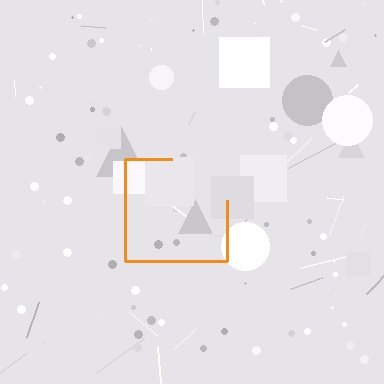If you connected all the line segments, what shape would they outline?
They would outline a square.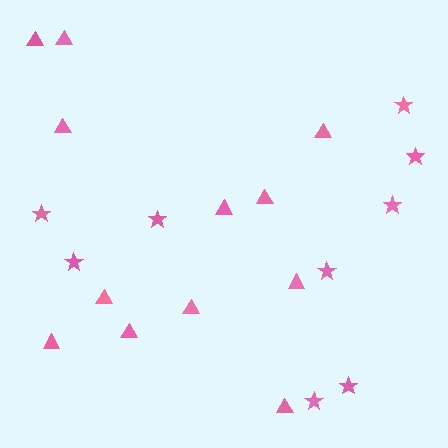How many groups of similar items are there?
There are 2 groups: one group of triangles (12) and one group of stars (9).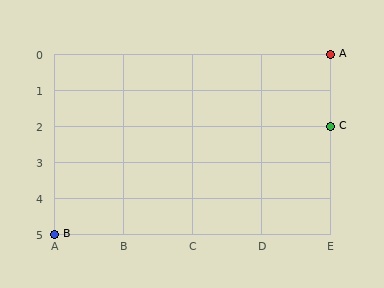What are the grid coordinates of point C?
Point C is at grid coordinates (E, 2).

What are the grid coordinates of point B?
Point B is at grid coordinates (A, 5).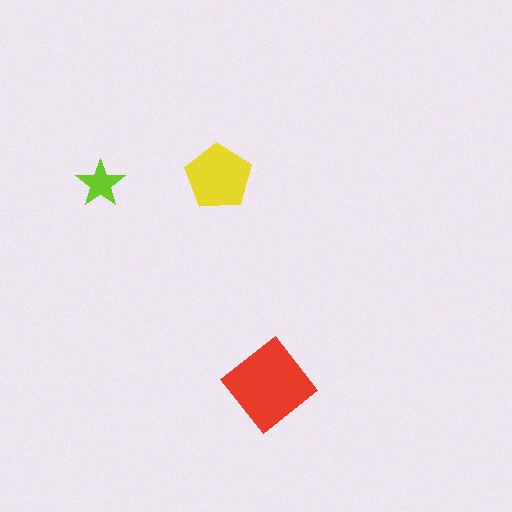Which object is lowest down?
The red diamond is bottommost.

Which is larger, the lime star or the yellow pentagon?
The yellow pentagon.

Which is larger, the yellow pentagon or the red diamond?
The red diamond.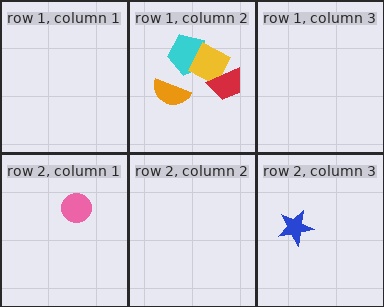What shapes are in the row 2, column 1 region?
The pink circle.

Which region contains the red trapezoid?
The row 1, column 2 region.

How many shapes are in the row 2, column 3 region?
1.